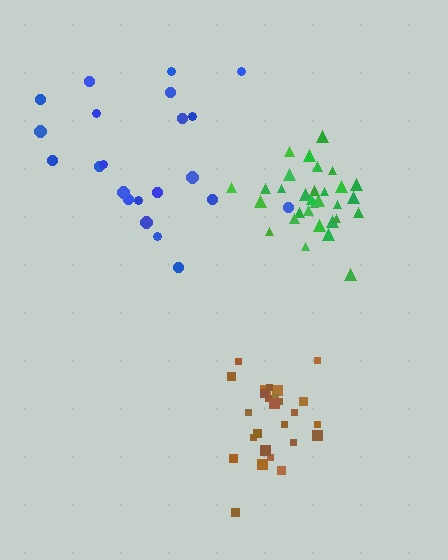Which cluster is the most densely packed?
Green.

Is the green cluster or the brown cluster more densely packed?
Green.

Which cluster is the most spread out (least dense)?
Blue.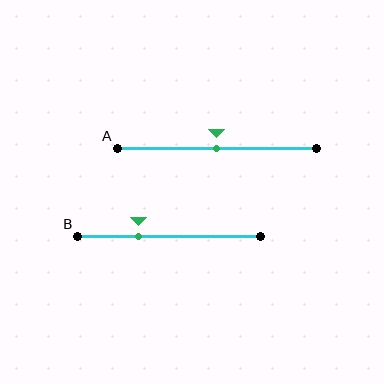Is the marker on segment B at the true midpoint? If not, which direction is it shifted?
No, the marker on segment B is shifted to the left by about 17% of the segment length.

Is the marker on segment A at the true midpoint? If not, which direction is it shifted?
Yes, the marker on segment A is at the true midpoint.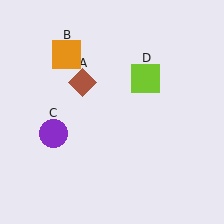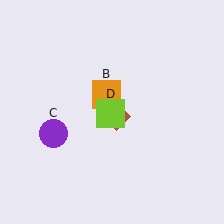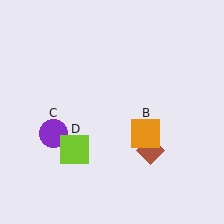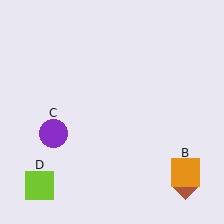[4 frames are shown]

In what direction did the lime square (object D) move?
The lime square (object D) moved down and to the left.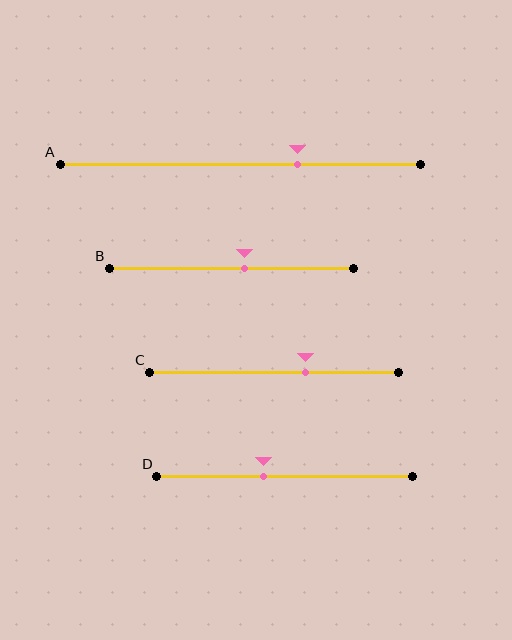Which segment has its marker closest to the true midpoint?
Segment B has its marker closest to the true midpoint.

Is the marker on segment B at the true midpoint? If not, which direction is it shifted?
No, the marker on segment B is shifted to the right by about 5% of the segment length.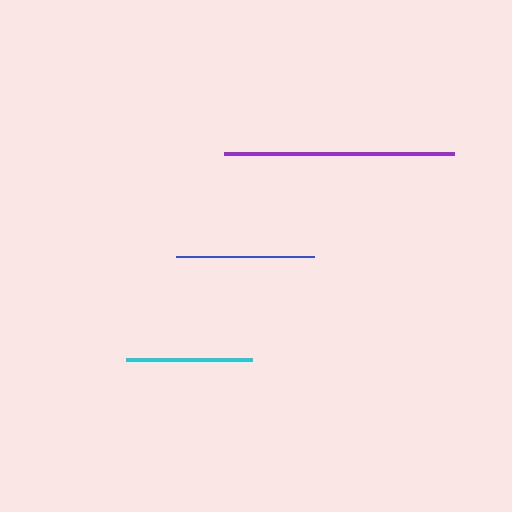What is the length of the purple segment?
The purple segment is approximately 230 pixels long.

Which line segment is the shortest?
The cyan line is the shortest at approximately 125 pixels.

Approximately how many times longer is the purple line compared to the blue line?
The purple line is approximately 1.7 times the length of the blue line.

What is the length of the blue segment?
The blue segment is approximately 138 pixels long.